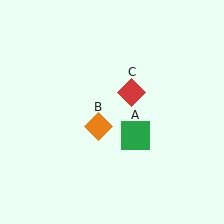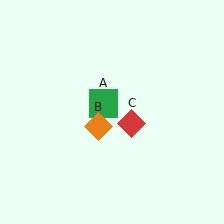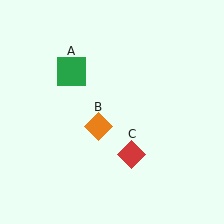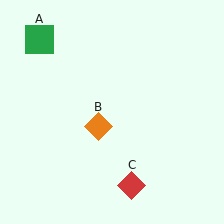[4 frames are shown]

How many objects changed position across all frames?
2 objects changed position: green square (object A), red diamond (object C).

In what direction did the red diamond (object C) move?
The red diamond (object C) moved down.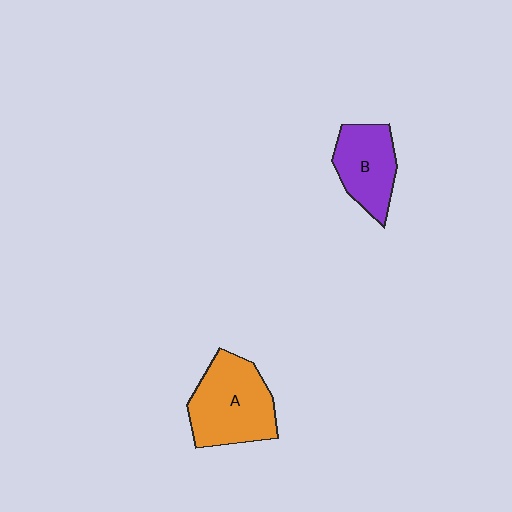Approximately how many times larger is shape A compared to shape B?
Approximately 1.4 times.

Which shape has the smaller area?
Shape B (purple).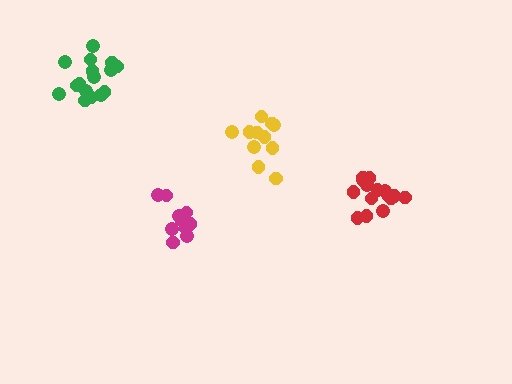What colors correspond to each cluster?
The clusters are colored: red, magenta, yellow, green.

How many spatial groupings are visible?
There are 4 spatial groupings.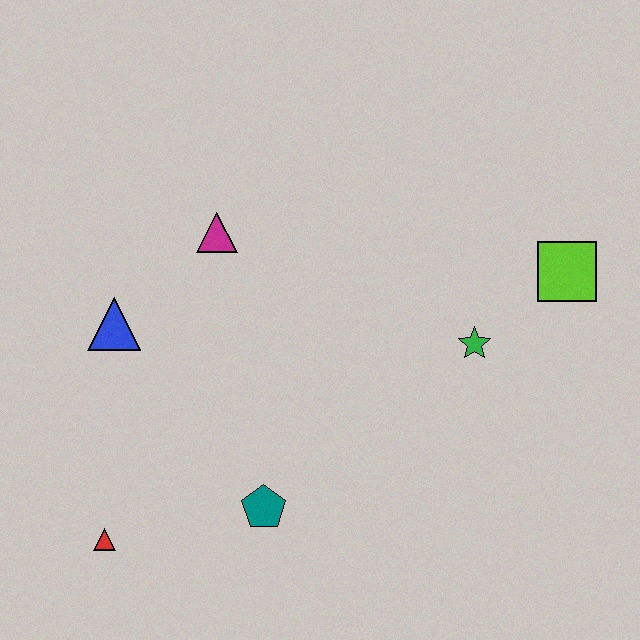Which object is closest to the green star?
The lime square is closest to the green star.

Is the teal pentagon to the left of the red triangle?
No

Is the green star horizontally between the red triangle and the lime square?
Yes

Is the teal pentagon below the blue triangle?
Yes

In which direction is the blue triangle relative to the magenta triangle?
The blue triangle is to the left of the magenta triangle.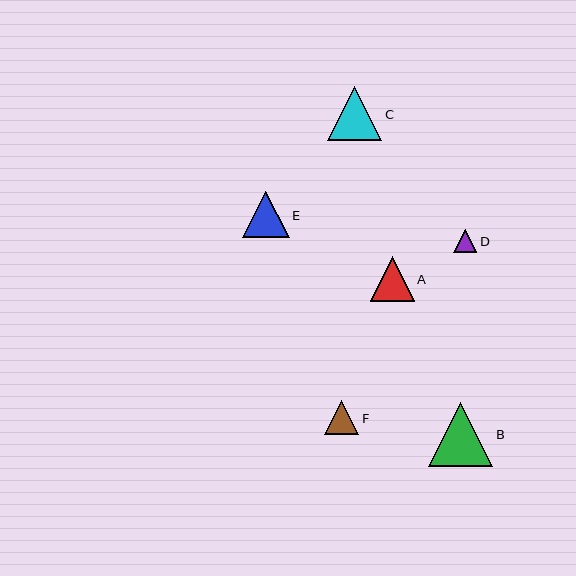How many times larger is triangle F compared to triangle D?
Triangle F is approximately 1.5 times the size of triangle D.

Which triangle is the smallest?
Triangle D is the smallest with a size of approximately 23 pixels.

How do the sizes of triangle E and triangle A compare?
Triangle E and triangle A are approximately the same size.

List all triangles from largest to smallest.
From largest to smallest: B, C, E, A, F, D.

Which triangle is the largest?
Triangle B is the largest with a size of approximately 65 pixels.